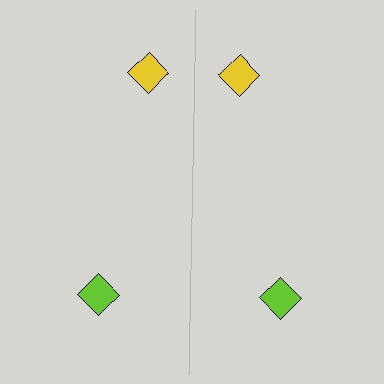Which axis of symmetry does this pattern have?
The pattern has a vertical axis of symmetry running through the center of the image.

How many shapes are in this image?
There are 4 shapes in this image.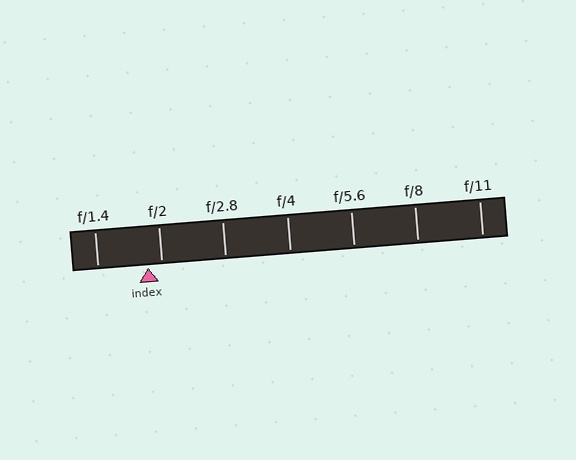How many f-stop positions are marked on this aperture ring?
There are 7 f-stop positions marked.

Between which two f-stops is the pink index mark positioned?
The index mark is between f/1.4 and f/2.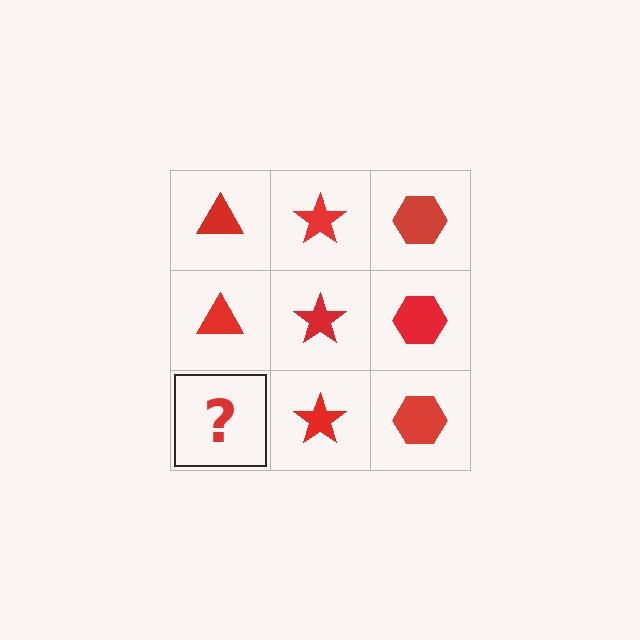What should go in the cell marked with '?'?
The missing cell should contain a red triangle.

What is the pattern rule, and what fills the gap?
The rule is that each column has a consistent shape. The gap should be filled with a red triangle.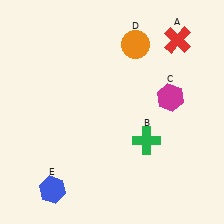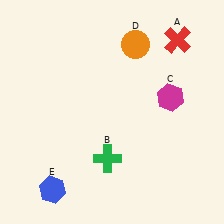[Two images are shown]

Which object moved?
The green cross (B) moved left.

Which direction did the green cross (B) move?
The green cross (B) moved left.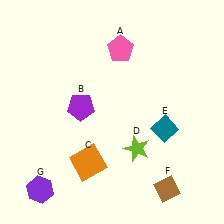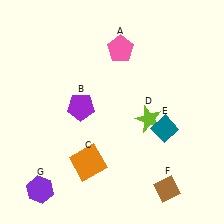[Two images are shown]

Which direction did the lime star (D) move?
The lime star (D) moved up.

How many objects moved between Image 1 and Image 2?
1 object moved between the two images.